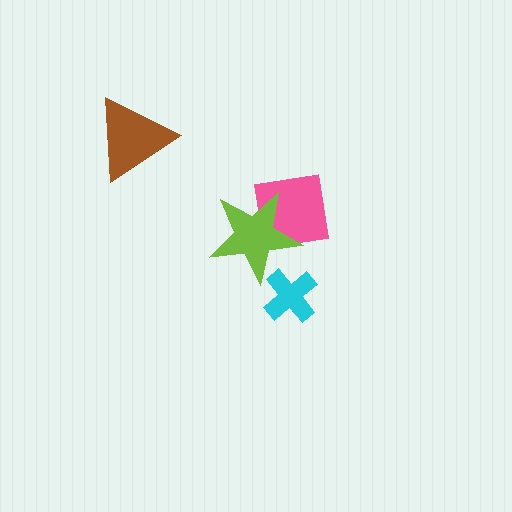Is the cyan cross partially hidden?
Yes, it is partially covered by another shape.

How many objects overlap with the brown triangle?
0 objects overlap with the brown triangle.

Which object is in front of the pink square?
The lime star is in front of the pink square.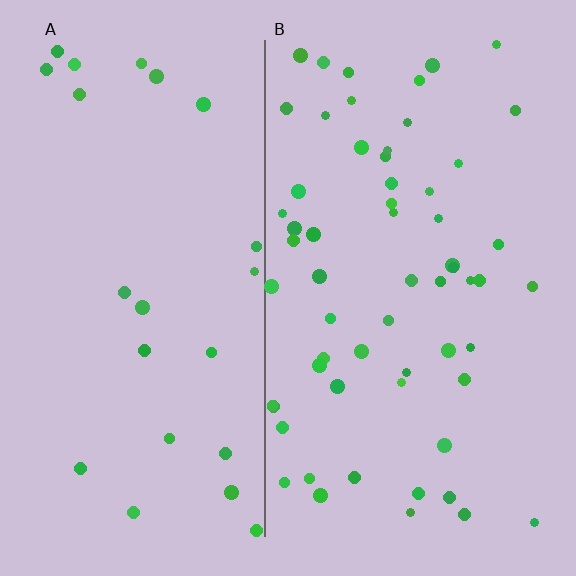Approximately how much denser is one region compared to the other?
Approximately 2.6× — region B over region A.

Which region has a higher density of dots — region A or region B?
B (the right).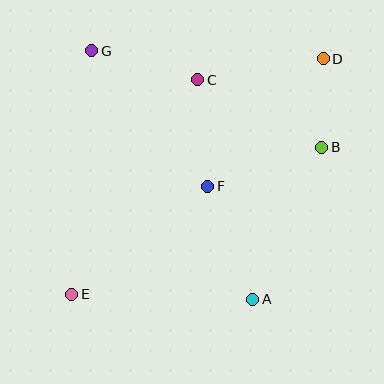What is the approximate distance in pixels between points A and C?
The distance between A and C is approximately 226 pixels.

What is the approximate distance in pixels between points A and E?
The distance between A and E is approximately 181 pixels.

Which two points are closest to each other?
Points B and D are closest to each other.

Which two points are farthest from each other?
Points D and E are farthest from each other.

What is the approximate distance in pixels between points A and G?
The distance between A and G is approximately 296 pixels.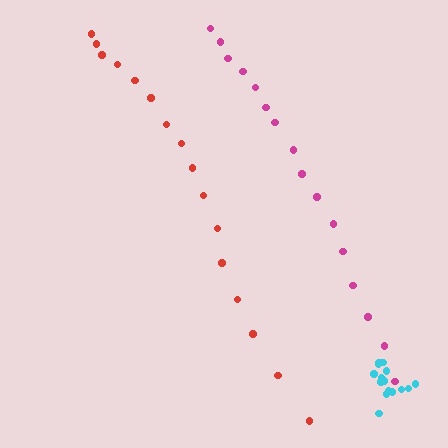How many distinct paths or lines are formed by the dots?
There are 3 distinct paths.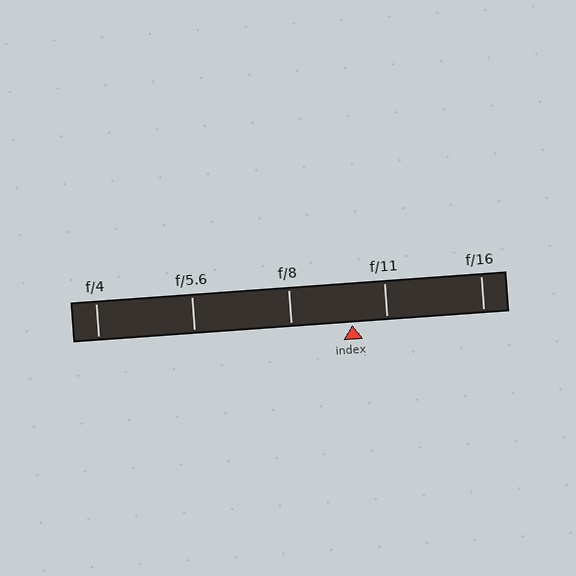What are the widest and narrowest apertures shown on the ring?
The widest aperture shown is f/4 and the narrowest is f/16.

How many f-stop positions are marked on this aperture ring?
There are 5 f-stop positions marked.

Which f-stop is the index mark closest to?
The index mark is closest to f/11.